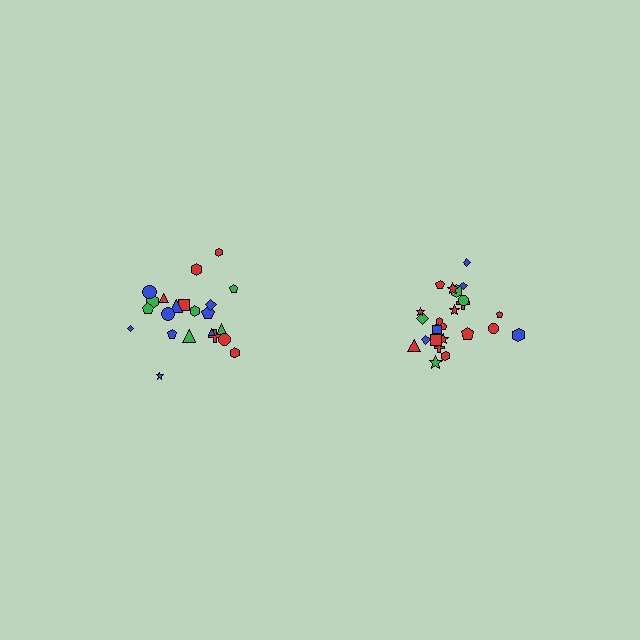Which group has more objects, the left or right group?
The right group.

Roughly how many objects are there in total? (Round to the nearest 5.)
Roughly 45 objects in total.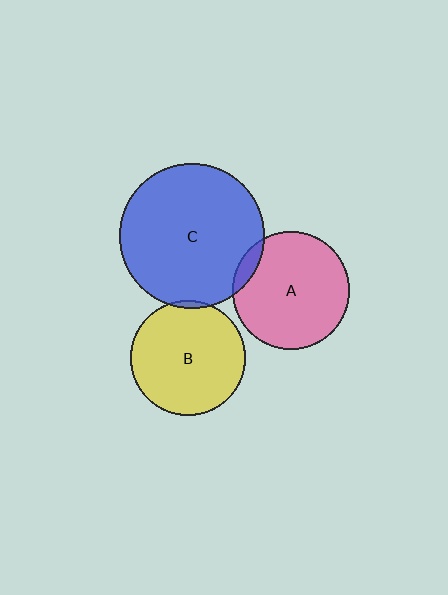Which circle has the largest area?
Circle C (blue).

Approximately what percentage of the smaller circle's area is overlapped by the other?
Approximately 10%.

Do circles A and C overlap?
Yes.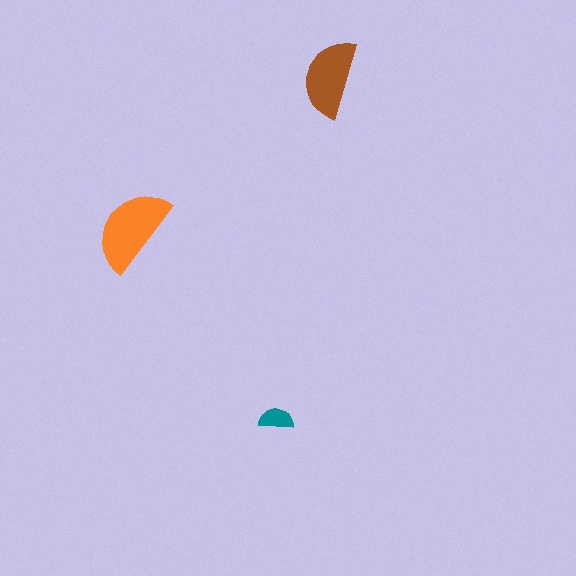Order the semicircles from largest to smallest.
the orange one, the brown one, the teal one.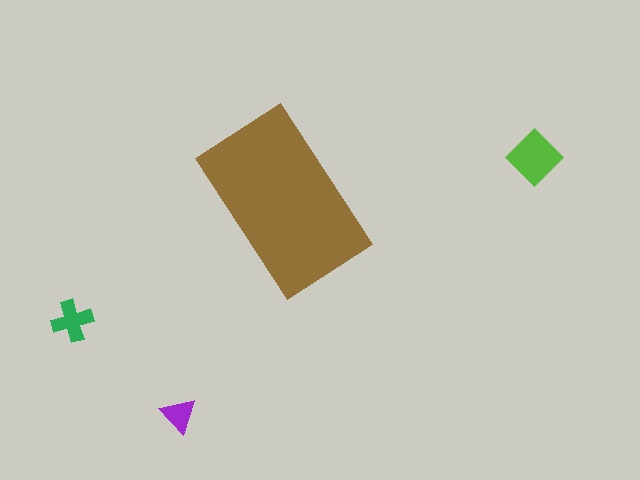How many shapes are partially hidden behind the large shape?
0 shapes are partially hidden.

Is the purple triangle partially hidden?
No, the purple triangle is fully visible.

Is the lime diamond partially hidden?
No, the lime diamond is fully visible.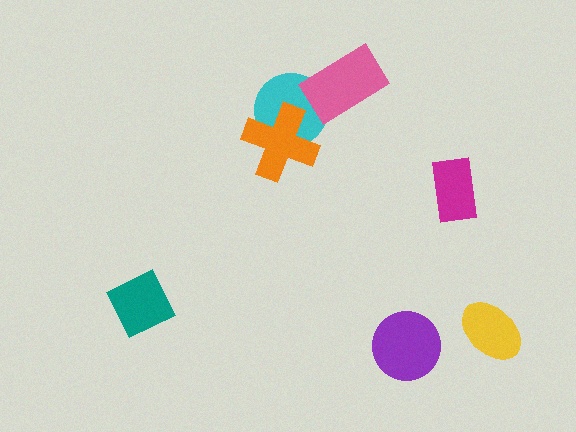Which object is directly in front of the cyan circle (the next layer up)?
The pink rectangle is directly in front of the cyan circle.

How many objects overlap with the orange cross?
1 object overlaps with the orange cross.